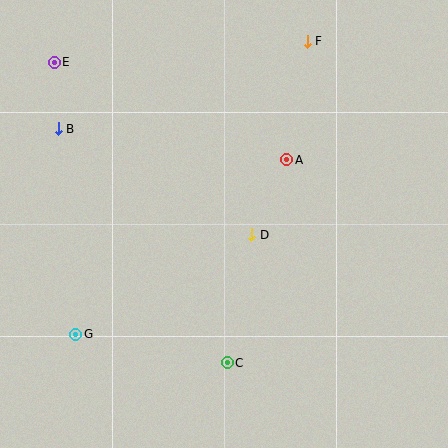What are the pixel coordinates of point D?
Point D is at (252, 235).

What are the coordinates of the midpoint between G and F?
The midpoint between G and F is at (192, 188).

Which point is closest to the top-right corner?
Point F is closest to the top-right corner.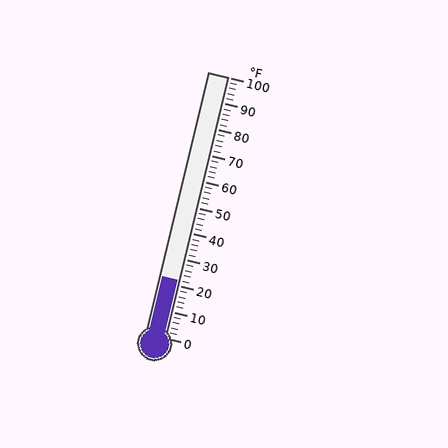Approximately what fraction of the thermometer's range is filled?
The thermometer is filled to approximately 20% of its range.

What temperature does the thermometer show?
The thermometer shows approximately 22°F.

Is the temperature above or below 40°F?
The temperature is below 40°F.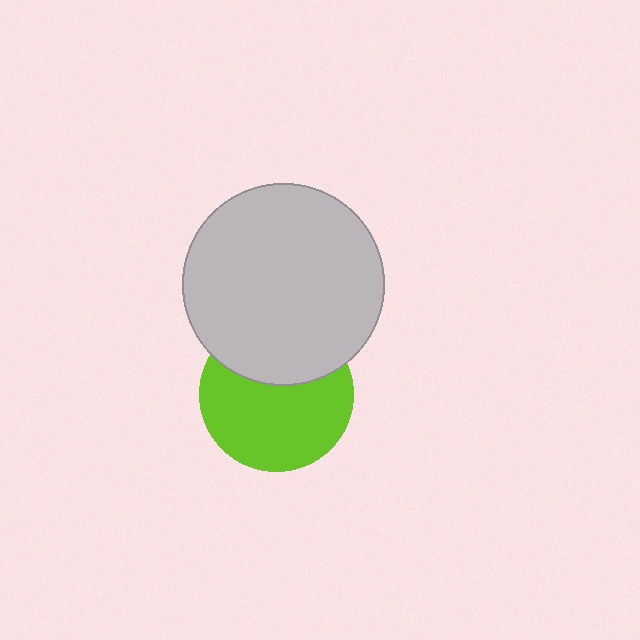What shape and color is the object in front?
The object in front is a light gray circle.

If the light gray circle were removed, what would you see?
You would see the complete lime circle.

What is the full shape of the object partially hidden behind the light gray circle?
The partially hidden object is a lime circle.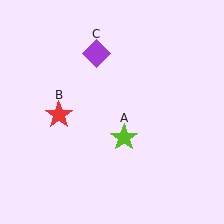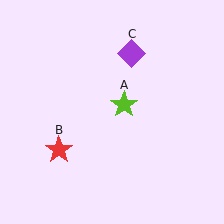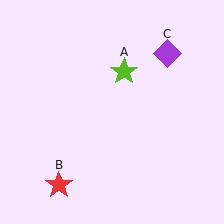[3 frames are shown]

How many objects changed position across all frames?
3 objects changed position: lime star (object A), red star (object B), purple diamond (object C).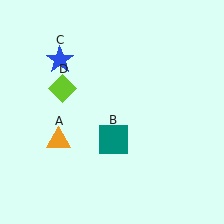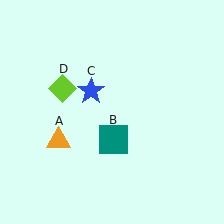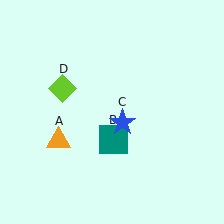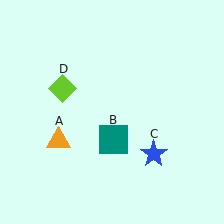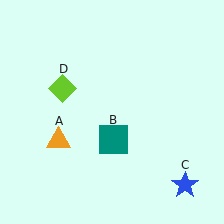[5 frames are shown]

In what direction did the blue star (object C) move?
The blue star (object C) moved down and to the right.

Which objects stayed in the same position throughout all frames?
Orange triangle (object A) and teal square (object B) and lime diamond (object D) remained stationary.